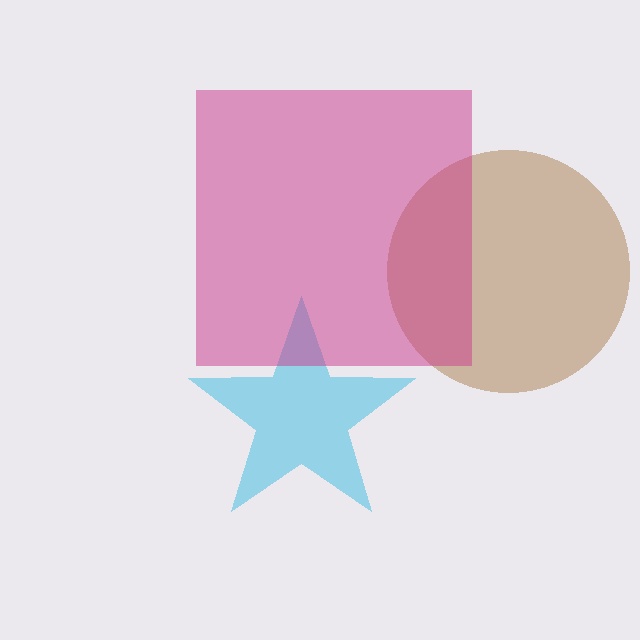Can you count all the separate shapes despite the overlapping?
Yes, there are 3 separate shapes.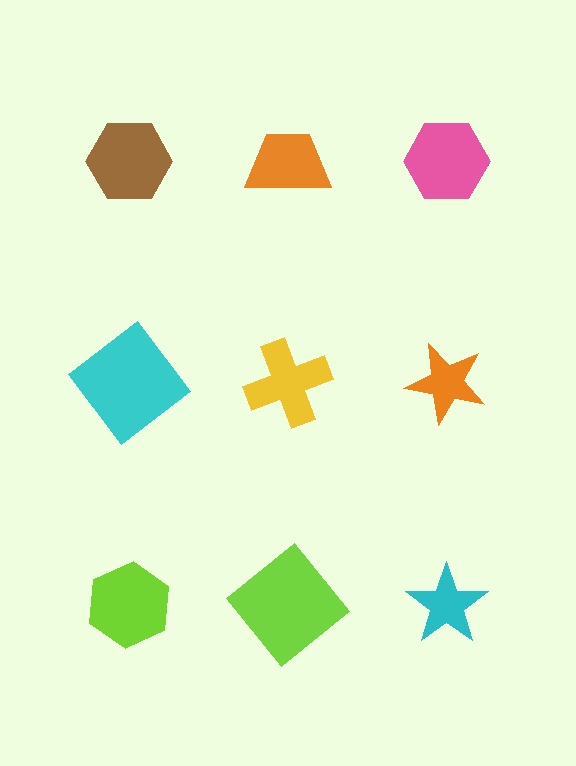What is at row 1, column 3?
A pink hexagon.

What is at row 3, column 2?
A lime diamond.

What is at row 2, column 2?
A yellow cross.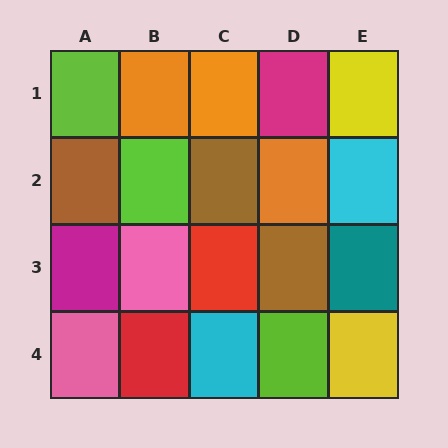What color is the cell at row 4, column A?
Pink.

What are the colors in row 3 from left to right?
Magenta, pink, red, brown, teal.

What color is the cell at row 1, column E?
Yellow.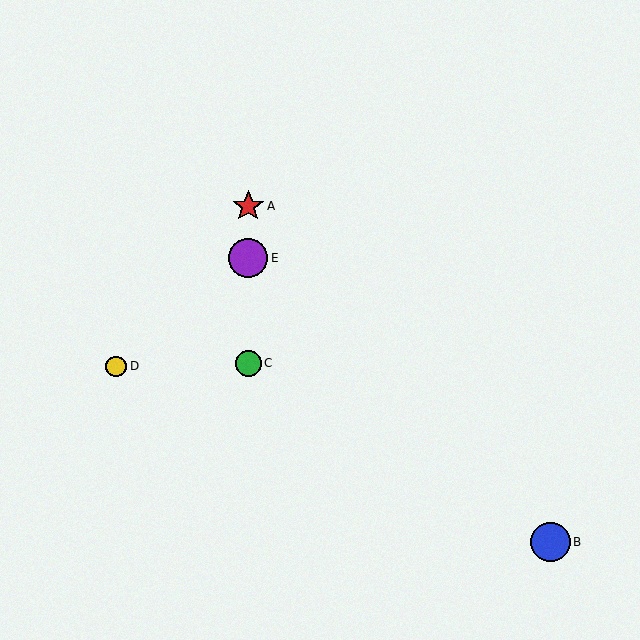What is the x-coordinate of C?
Object C is at x≈248.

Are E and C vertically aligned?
Yes, both are at x≈248.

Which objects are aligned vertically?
Objects A, C, E are aligned vertically.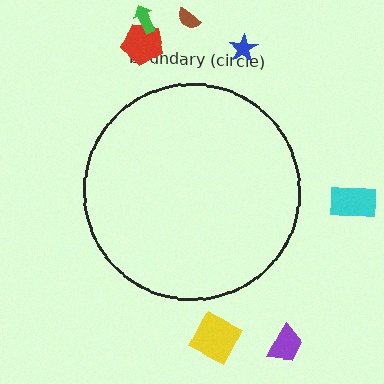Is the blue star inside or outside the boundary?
Outside.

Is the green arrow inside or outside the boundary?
Outside.